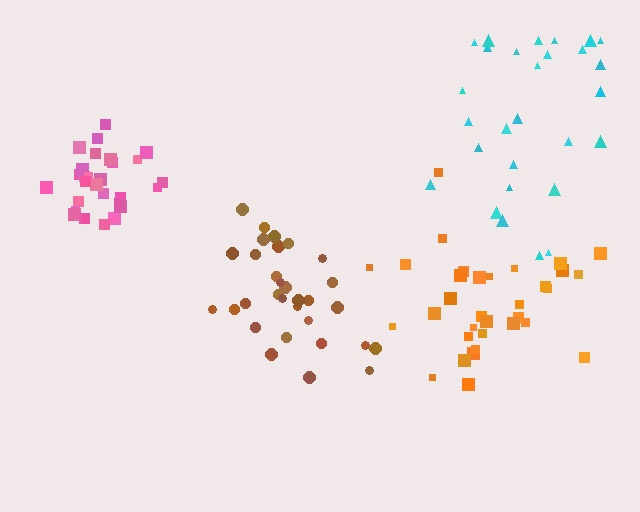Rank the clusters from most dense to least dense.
pink, brown, orange, cyan.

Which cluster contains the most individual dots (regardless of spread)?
Orange (33).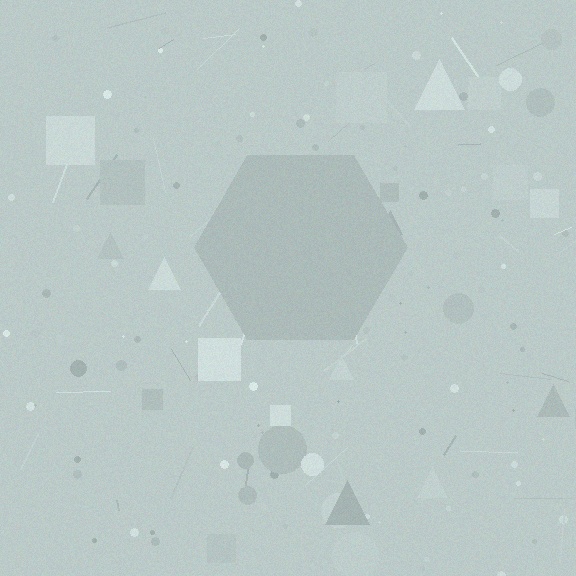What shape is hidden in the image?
A hexagon is hidden in the image.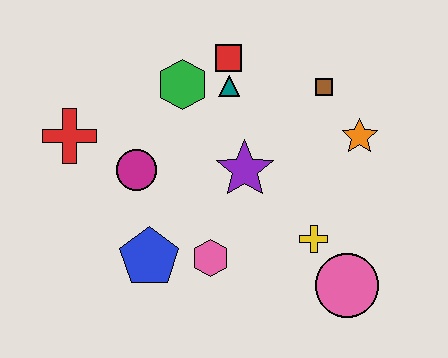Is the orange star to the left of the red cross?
No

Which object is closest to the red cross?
The magenta circle is closest to the red cross.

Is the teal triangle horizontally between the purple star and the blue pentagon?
Yes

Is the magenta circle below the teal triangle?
Yes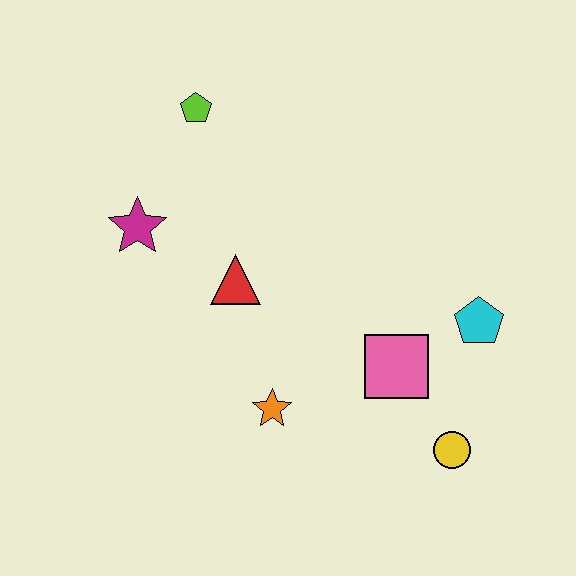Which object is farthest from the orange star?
The lime pentagon is farthest from the orange star.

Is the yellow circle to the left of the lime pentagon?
No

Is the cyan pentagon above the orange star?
Yes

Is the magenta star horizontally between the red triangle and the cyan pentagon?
No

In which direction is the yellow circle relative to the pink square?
The yellow circle is below the pink square.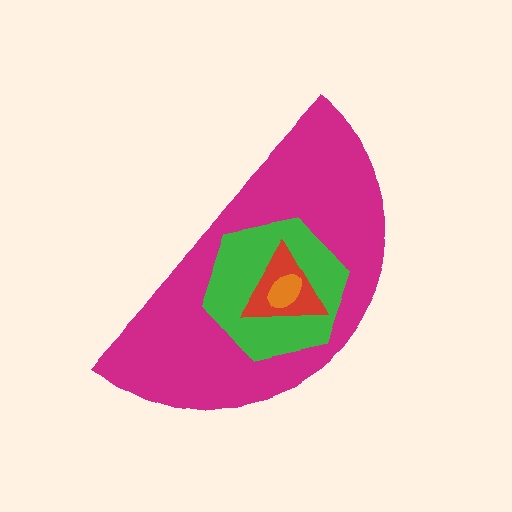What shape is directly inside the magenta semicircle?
The green hexagon.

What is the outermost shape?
The magenta semicircle.